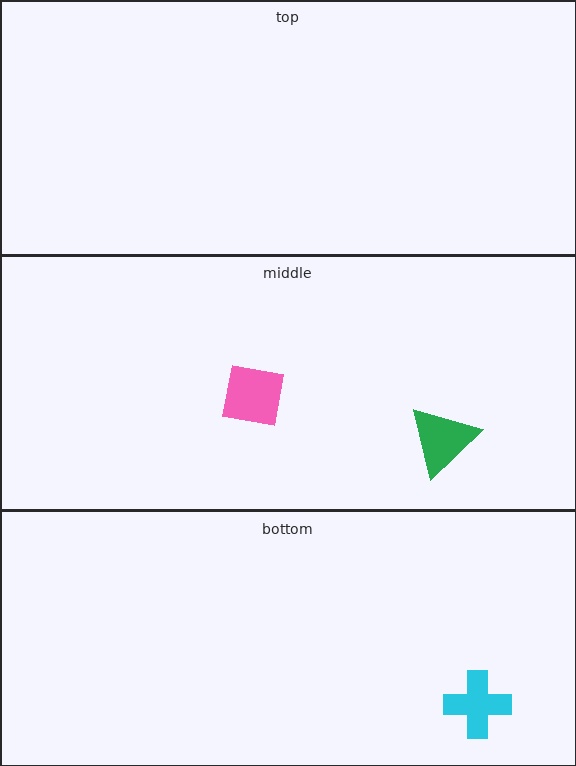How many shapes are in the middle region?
2.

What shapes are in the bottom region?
The cyan cross.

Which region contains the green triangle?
The middle region.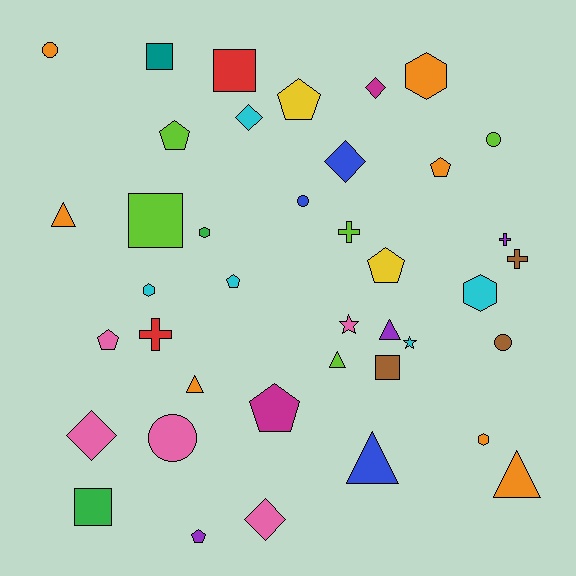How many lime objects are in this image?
There are 5 lime objects.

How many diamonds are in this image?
There are 5 diamonds.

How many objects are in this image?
There are 40 objects.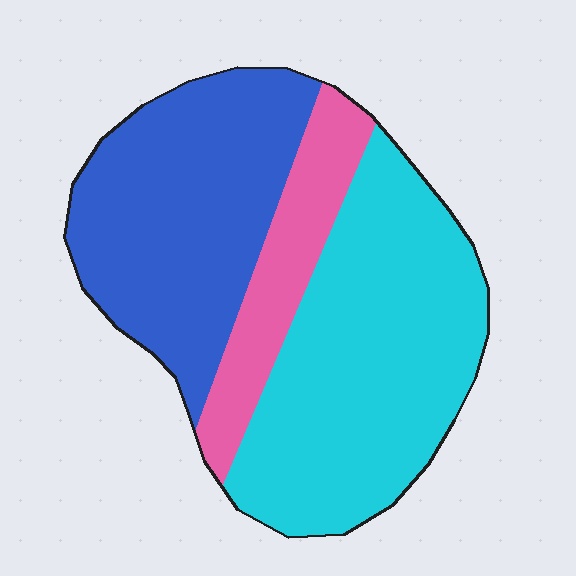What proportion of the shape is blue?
Blue covers roughly 40% of the shape.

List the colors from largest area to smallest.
From largest to smallest: cyan, blue, pink.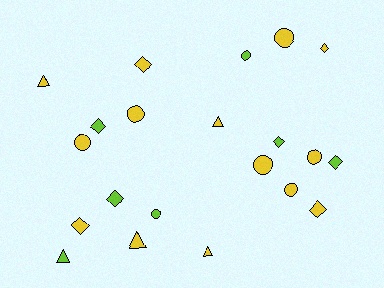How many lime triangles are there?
There is 1 lime triangle.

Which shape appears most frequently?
Diamond, with 8 objects.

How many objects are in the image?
There are 21 objects.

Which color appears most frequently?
Yellow, with 14 objects.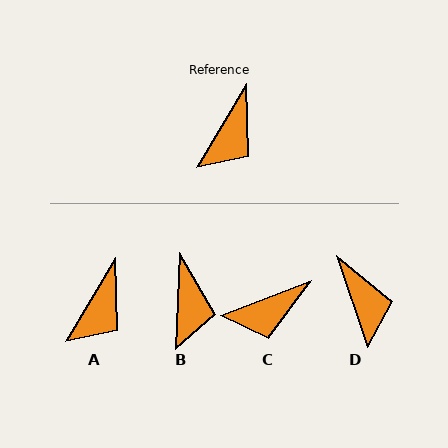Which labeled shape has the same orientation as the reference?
A.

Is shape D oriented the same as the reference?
No, it is off by about 49 degrees.